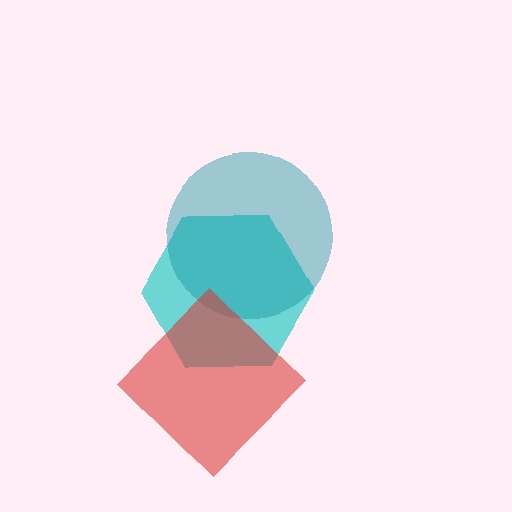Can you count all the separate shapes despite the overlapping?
Yes, there are 3 separate shapes.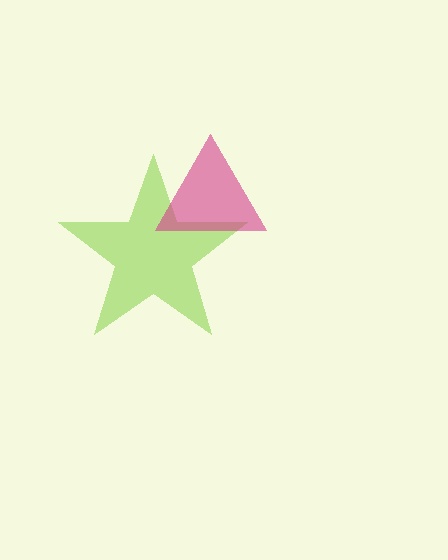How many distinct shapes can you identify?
There are 2 distinct shapes: a lime star, a magenta triangle.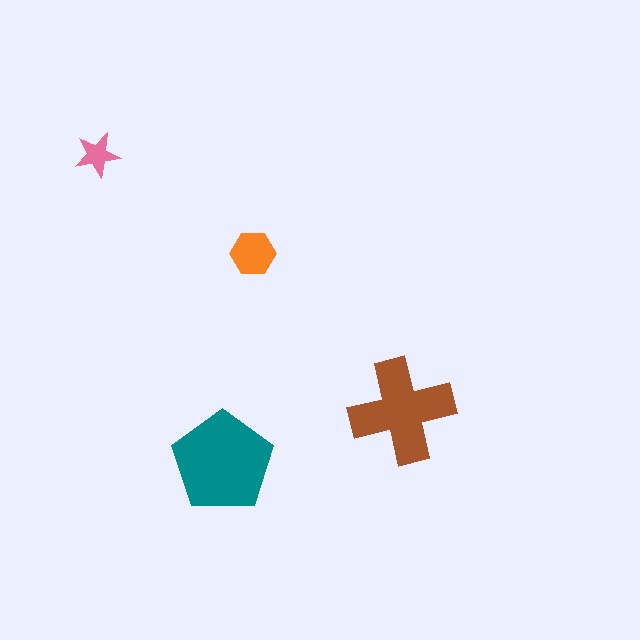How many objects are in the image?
There are 4 objects in the image.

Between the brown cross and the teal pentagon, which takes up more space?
The teal pentagon.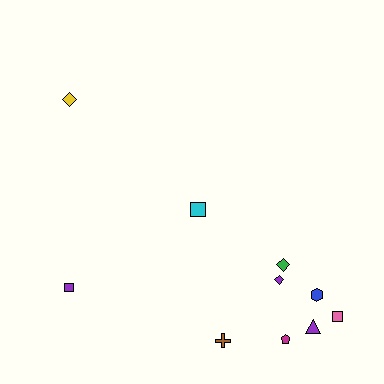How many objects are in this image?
There are 10 objects.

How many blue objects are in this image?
There is 1 blue object.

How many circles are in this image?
There are no circles.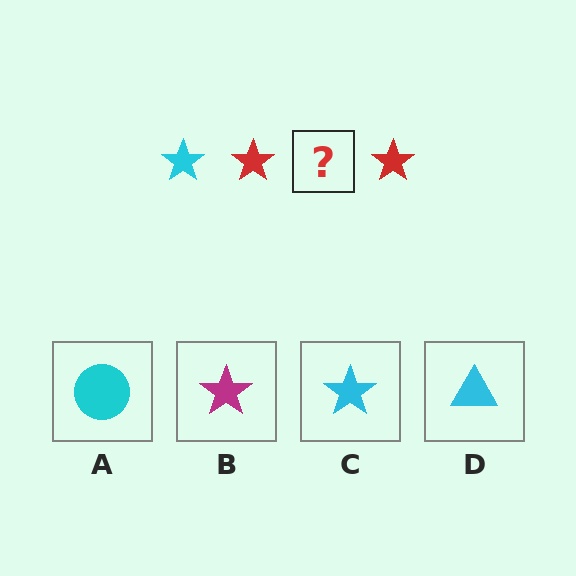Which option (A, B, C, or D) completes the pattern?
C.